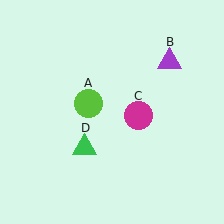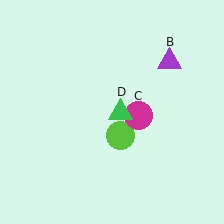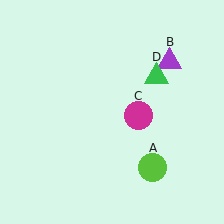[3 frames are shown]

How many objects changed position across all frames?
2 objects changed position: lime circle (object A), green triangle (object D).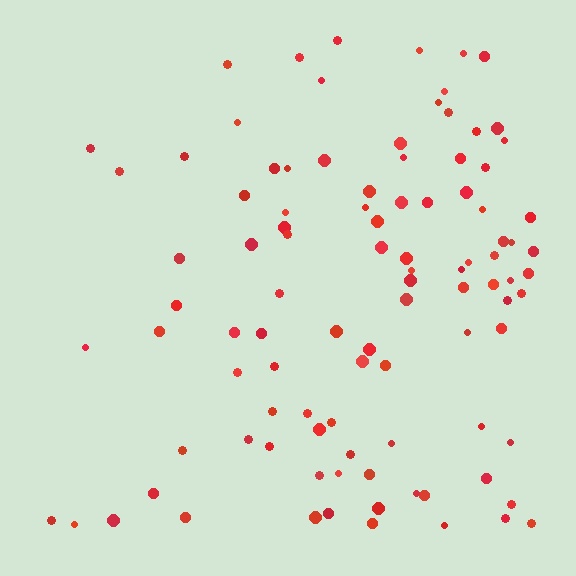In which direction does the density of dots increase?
From left to right, with the right side densest.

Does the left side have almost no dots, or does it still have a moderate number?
Still a moderate number, just noticeably fewer than the right.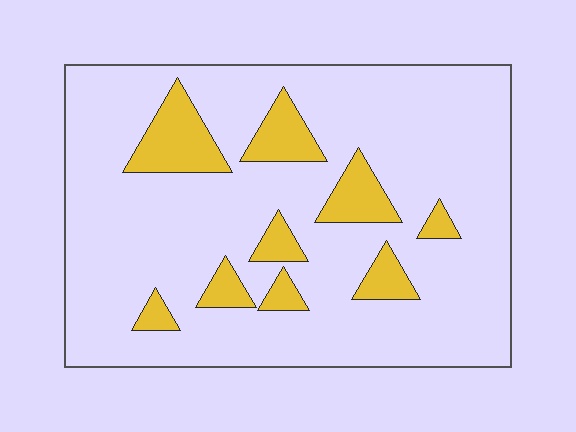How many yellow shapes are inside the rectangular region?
9.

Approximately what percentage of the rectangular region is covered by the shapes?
Approximately 15%.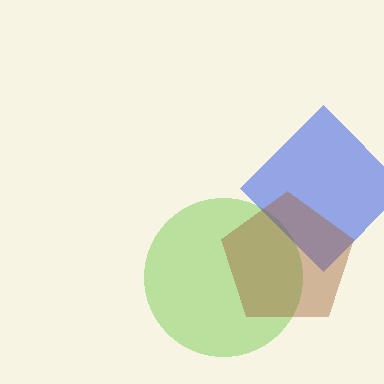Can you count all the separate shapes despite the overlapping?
Yes, there are 3 separate shapes.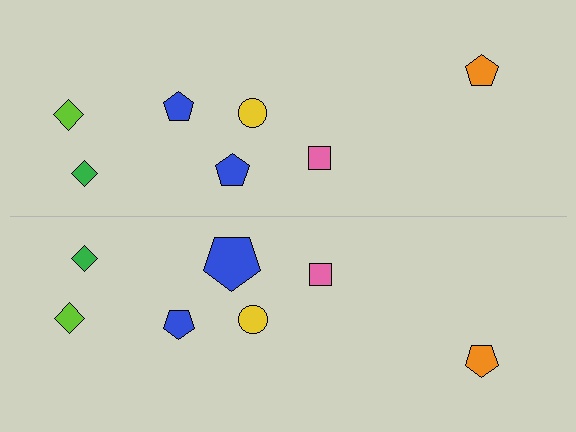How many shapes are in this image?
There are 14 shapes in this image.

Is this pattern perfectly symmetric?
No, the pattern is not perfectly symmetric. The blue pentagon on the bottom side has a different size than its mirror counterpart.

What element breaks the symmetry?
The blue pentagon on the bottom side has a different size than its mirror counterpart.